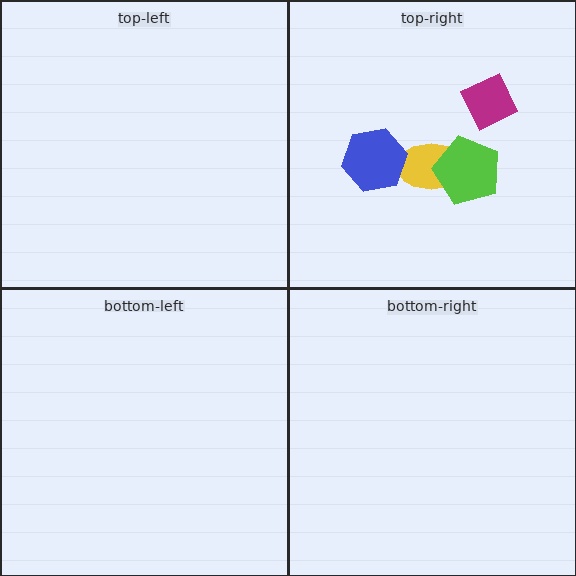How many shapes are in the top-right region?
4.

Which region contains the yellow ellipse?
The top-right region.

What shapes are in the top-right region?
The yellow ellipse, the magenta diamond, the blue hexagon, the lime pentagon.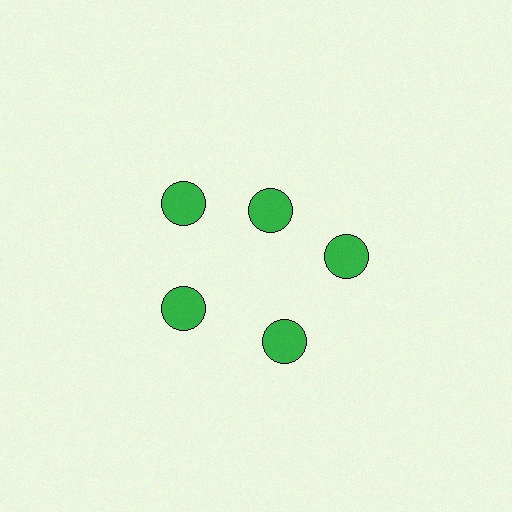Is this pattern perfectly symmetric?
No. The 5 green circles are arranged in a ring, but one element near the 1 o'clock position is pulled inward toward the center, breaking the 5-fold rotational symmetry.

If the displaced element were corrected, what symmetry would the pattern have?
It would have 5-fold rotational symmetry — the pattern would map onto itself every 72 degrees.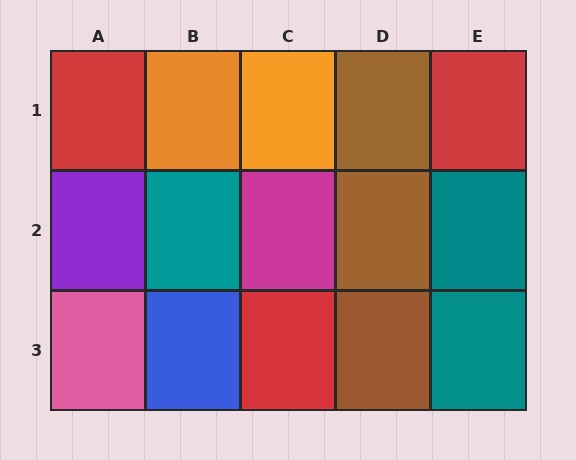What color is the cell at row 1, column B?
Orange.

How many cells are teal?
3 cells are teal.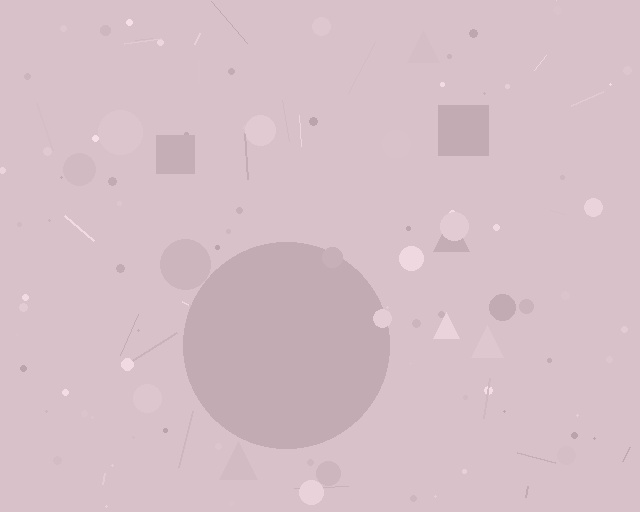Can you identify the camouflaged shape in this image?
The camouflaged shape is a circle.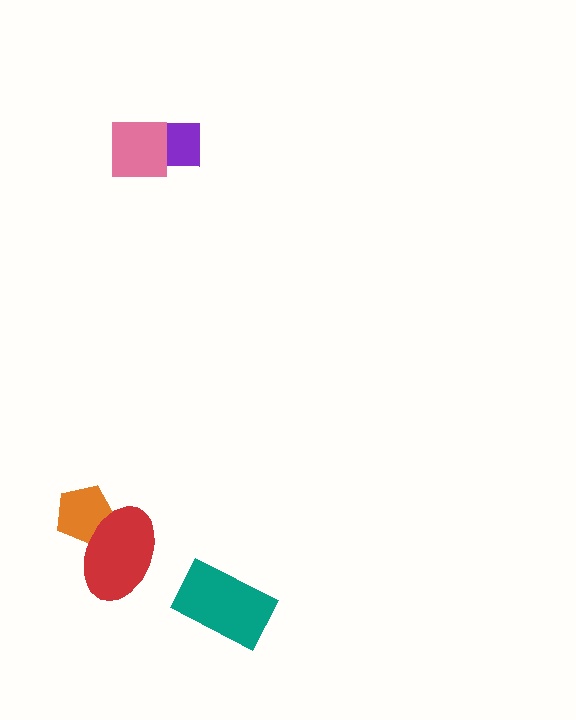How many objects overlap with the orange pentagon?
1 object overlaps with the orange pentagon.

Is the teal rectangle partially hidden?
No, no other shape covers it.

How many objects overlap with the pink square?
1 object overlaps with the pink square.